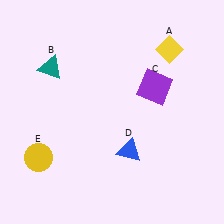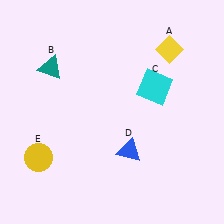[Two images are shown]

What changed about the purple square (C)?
In Image 1, C is purple. In Image 2, it changed to cyan.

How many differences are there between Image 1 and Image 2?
There is 1 difference between the two images.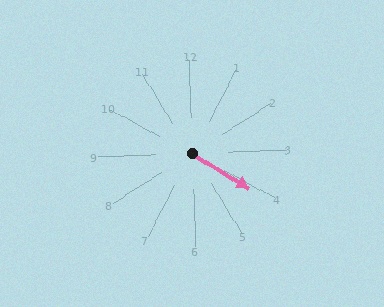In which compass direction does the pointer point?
Southeast.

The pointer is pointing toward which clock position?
Roughly 4 o'clock.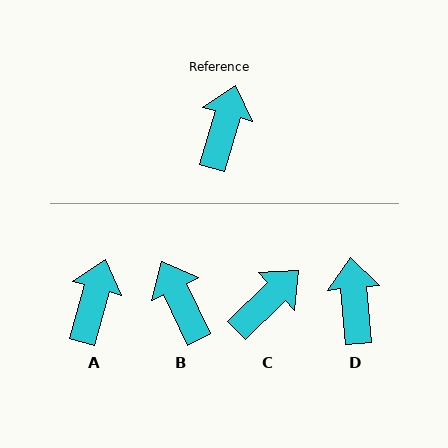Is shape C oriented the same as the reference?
No, it is off by about 30 degrees.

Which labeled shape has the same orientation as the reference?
A.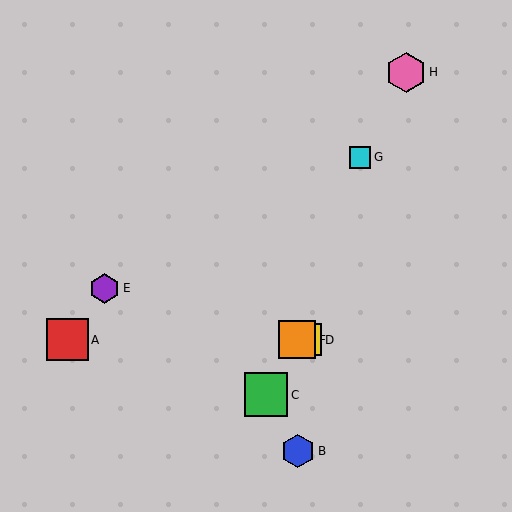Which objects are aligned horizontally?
Objects A, D, F are aligned horizontally.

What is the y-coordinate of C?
Object C is at y≈395.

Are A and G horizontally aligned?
No, A is at y≈340 and G is at y≈157.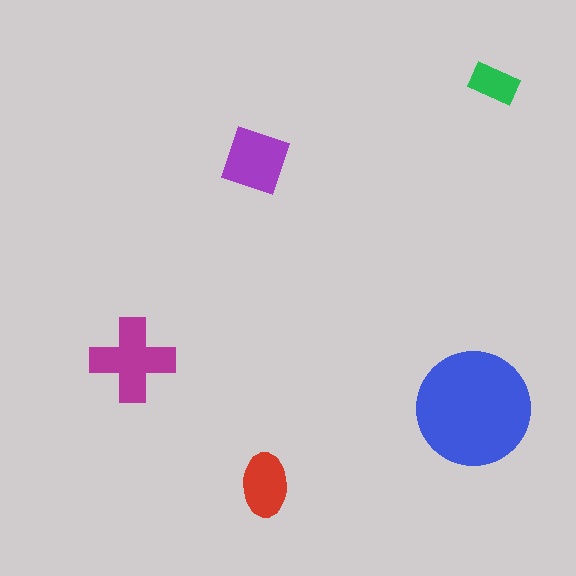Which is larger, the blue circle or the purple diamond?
The blue circle.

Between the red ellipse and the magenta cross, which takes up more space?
The magenta cross.